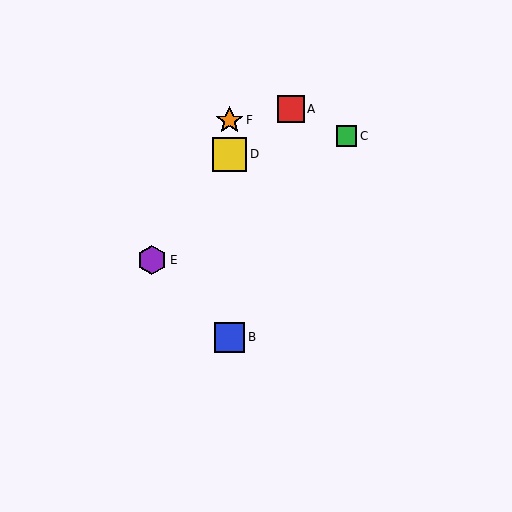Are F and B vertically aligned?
Yes, both are at x≈230.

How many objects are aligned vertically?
3 objects (B, D, F) are aligned vertically.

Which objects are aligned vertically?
Objects B, D, F are aligned vertically.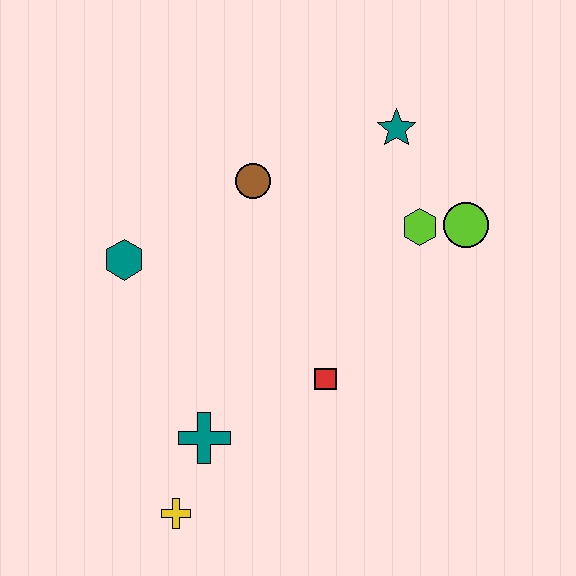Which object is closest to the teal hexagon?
The brown circle is closest to the teal hexagon.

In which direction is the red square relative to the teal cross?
The red square is to the right of the teal cross.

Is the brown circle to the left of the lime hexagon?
Yes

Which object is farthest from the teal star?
The yellow cross is farthest from the teal star.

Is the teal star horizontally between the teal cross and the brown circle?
No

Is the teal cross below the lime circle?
Yes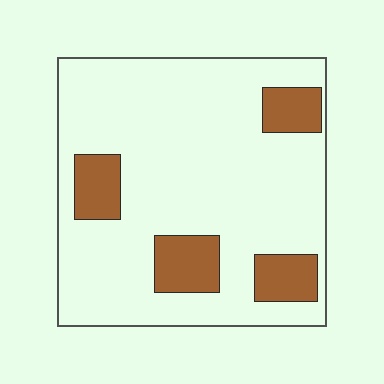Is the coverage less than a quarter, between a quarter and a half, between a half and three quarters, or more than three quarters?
Less than a quarter.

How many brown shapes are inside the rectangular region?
4.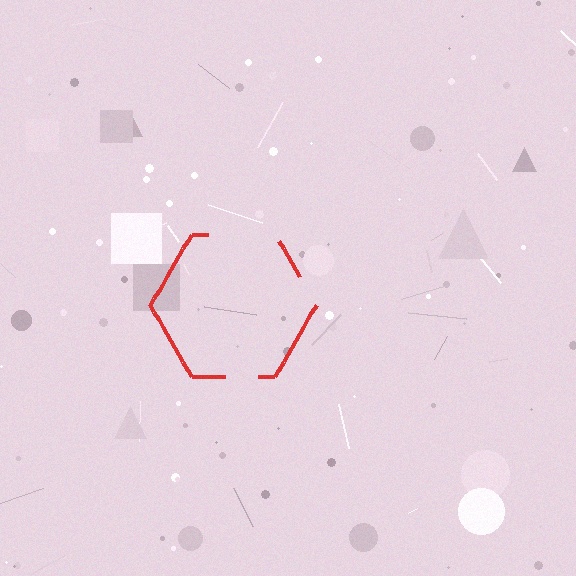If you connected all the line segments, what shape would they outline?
They would outline a hexagon.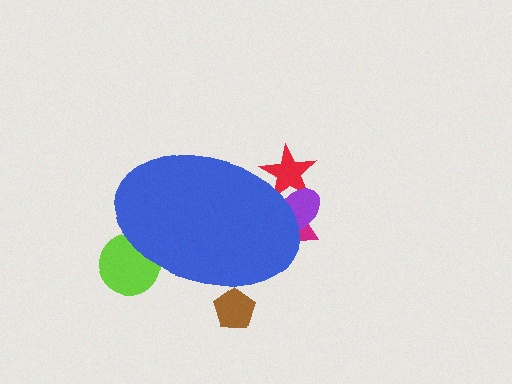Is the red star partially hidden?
Yes, the red star is partially hidden behind the blue ellipse.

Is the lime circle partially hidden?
Yes, the lime circle is partially hidden behind the blue ellipse.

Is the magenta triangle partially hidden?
Yes, the magenta triangle is partially hidden behind the blue ellipse.